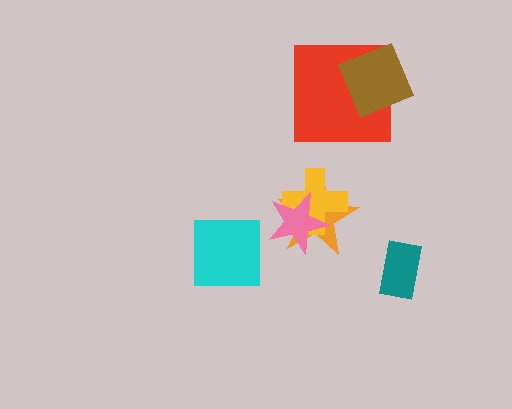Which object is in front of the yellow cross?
The pink star is in front of the yellow cross.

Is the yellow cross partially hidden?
Yes, it is partially covered by another shape.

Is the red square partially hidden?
Yes, it is partially covered by another shape.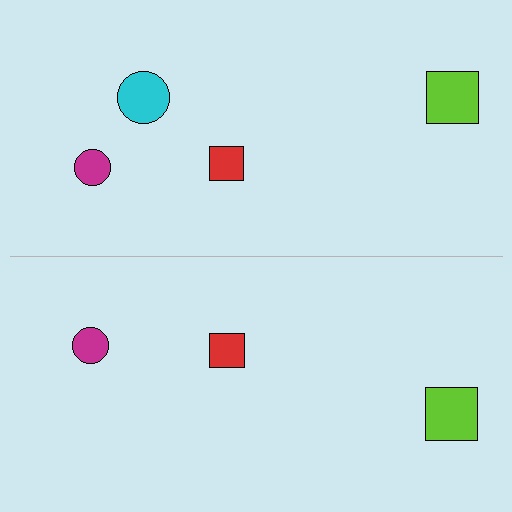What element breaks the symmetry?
A cyan circle is missing from the bottom side.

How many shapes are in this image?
There are 7 shapes in this image.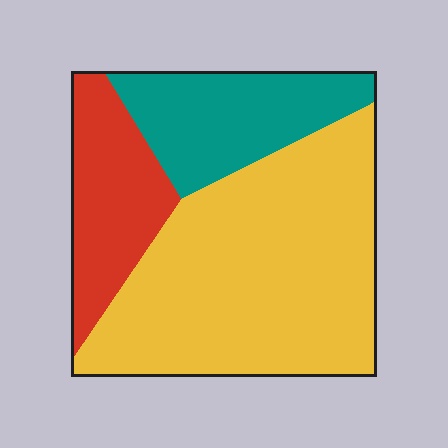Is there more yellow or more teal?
Yellow.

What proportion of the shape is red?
Red takes up about one fifth (1/5) of the shape.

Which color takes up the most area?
Yellow, at roughly 60%.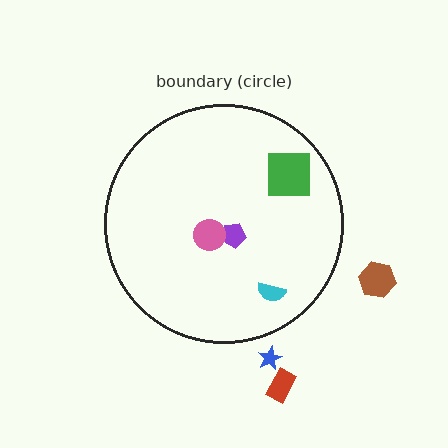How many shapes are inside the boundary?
4 inside, 3 outside.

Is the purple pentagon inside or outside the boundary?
Inside.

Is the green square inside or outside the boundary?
Inside.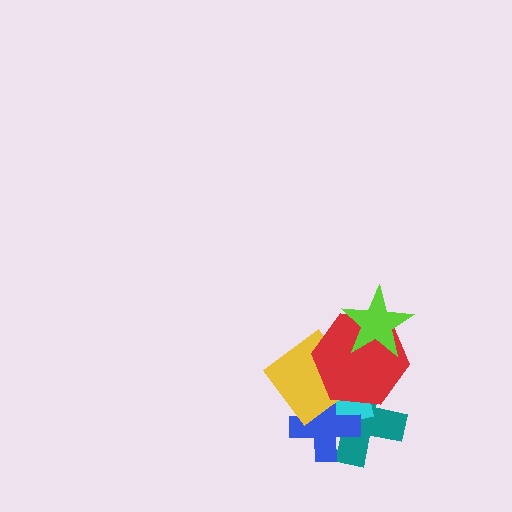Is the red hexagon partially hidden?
Yes, it is partially covered by another shape.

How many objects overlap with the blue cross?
4 objects overlap with the blue cross.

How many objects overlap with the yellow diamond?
4 objects overlap with the yellow diamond.